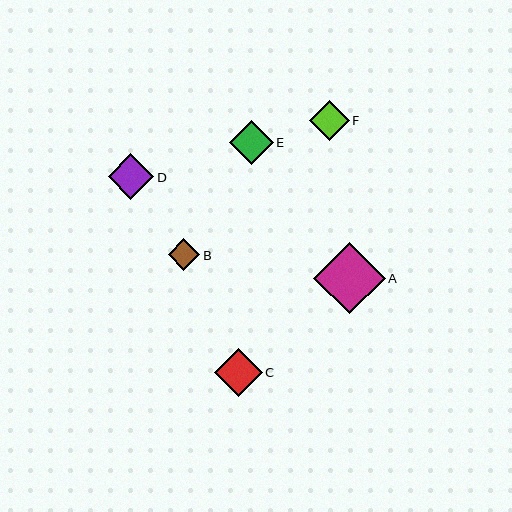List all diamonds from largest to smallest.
From largest to smallest: A, C, D, E, F, B.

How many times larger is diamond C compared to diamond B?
Diamond C is approximately 1.5 times the size of diamond B.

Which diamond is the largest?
Diamond A is the largest with a size of approximately 71 pixels.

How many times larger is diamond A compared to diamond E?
Diamond A is approximately 1.6 times the size of diamond E.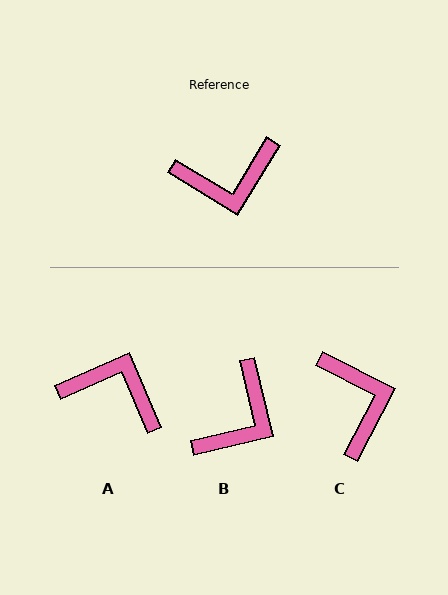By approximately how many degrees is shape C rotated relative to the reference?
Approximately 94 degrees counter-clockwise.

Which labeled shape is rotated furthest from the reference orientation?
A, about 145 degrees away.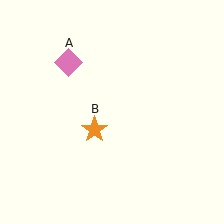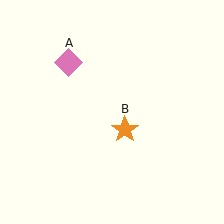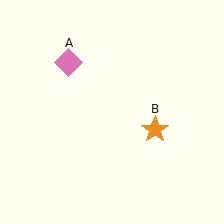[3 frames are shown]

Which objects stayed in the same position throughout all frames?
Pink diamond (object A) remained stationary.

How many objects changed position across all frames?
1 object changed position: orange star (object B).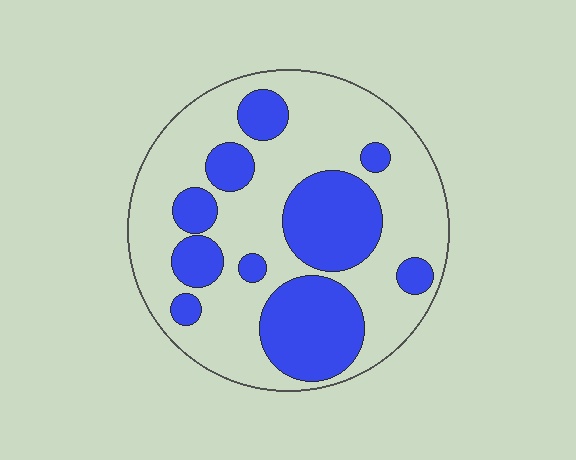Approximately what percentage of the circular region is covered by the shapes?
Approximately 35%.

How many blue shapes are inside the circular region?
10.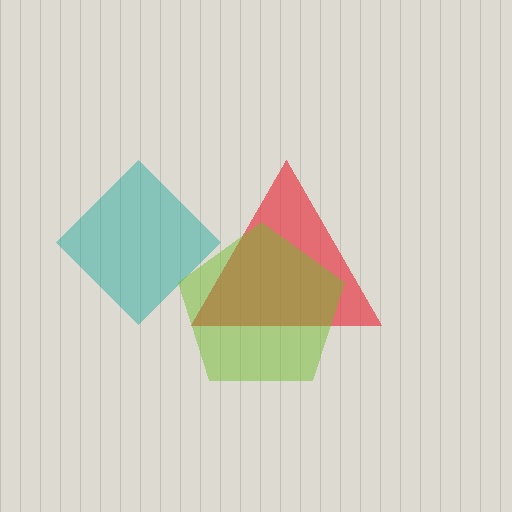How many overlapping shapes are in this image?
There are 3 overlapping shapes in the image.